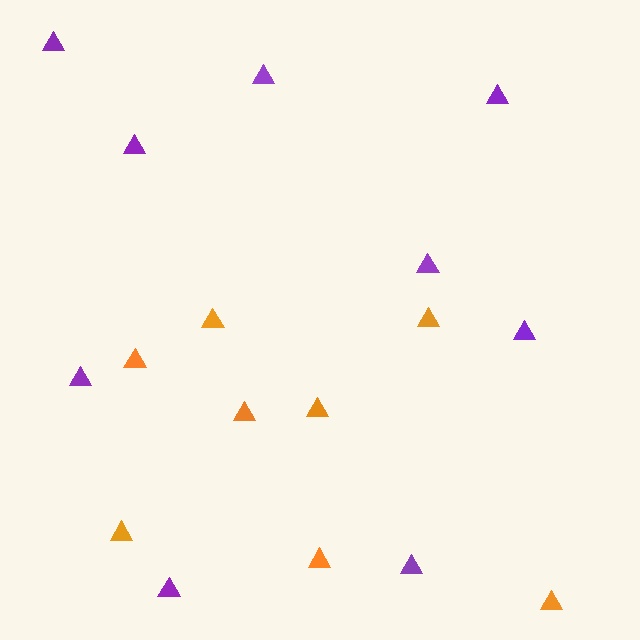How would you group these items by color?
There are 2 groups: one group of purple triangles (9) and one group of orange triangles (8).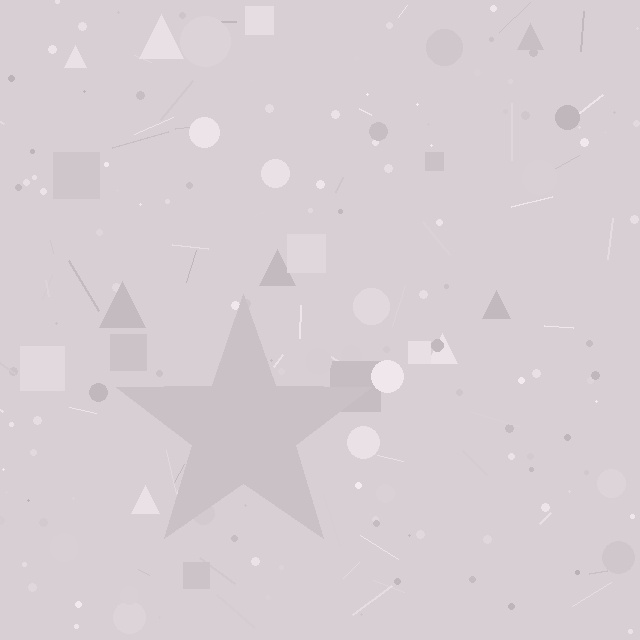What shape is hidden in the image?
A star is hidden in the image.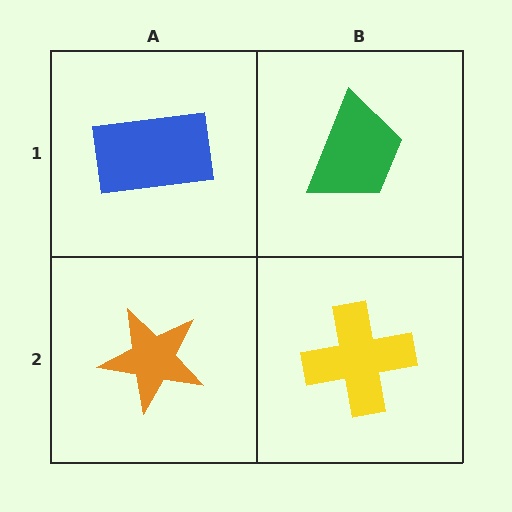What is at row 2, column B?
A yellow cross.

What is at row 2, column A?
An orange star.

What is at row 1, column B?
A green trapezoid.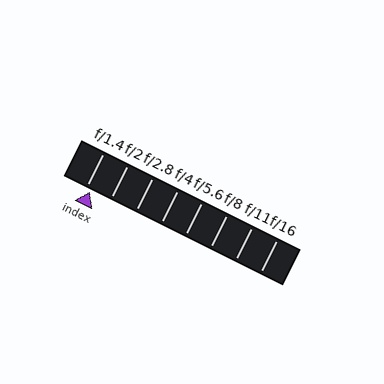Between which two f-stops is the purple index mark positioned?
The index mark is between f/1.4 and f/2.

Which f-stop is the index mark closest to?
The index mark is closest to f/1.4.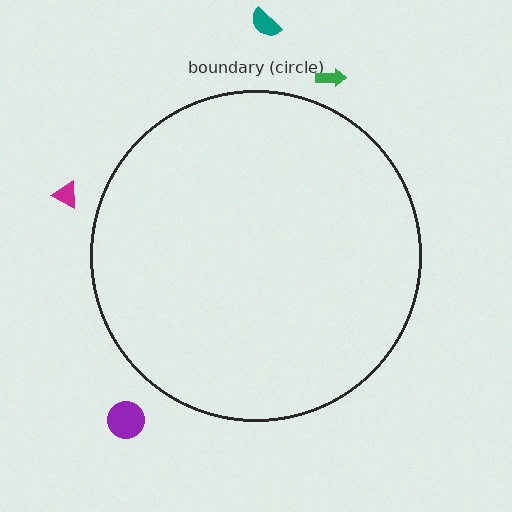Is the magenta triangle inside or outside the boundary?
Outside.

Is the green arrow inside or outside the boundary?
Outside.